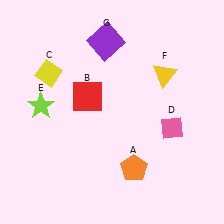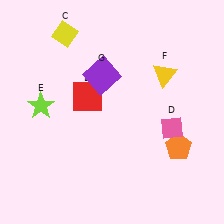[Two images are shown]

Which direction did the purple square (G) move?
The purple square (G) moved down.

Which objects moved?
The objects that moved are: the orange pentagon (A), the yellow diamond (C), the purple square (G).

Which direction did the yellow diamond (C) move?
The yellow diamond (C) moved up.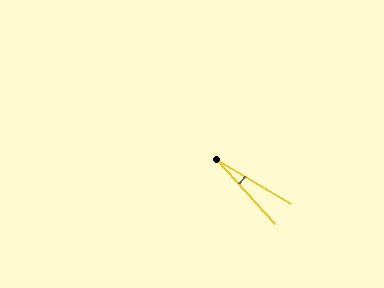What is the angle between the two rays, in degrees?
Approximately 17 degrees.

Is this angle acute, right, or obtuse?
It is acute.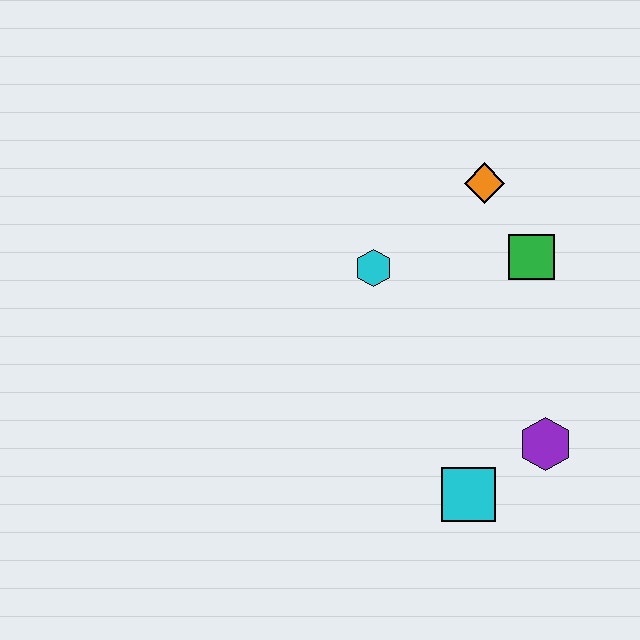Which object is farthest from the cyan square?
The orange diamond is farthest from the cyan square.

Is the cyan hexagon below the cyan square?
No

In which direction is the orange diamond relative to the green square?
The orange diamond is above the green square.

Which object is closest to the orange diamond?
The green square is closest to the orange diamond.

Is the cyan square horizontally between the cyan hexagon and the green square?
Yes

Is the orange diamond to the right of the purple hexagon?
No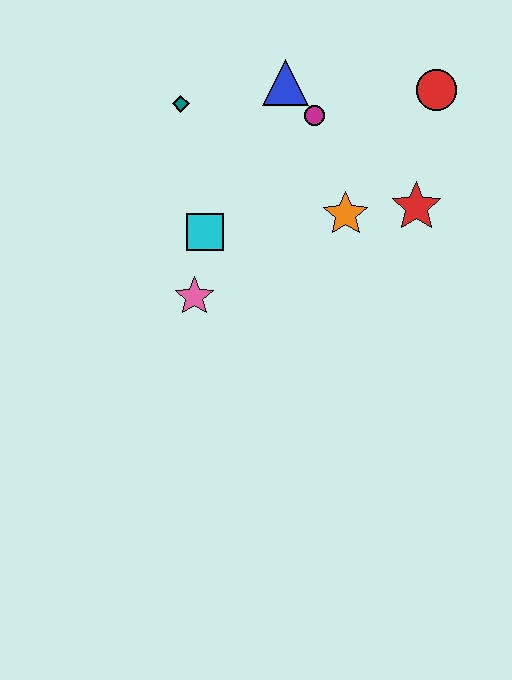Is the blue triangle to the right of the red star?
No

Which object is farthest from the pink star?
The red circle is farthest from the pink star.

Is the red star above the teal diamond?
No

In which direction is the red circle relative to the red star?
The red circle is above the red star.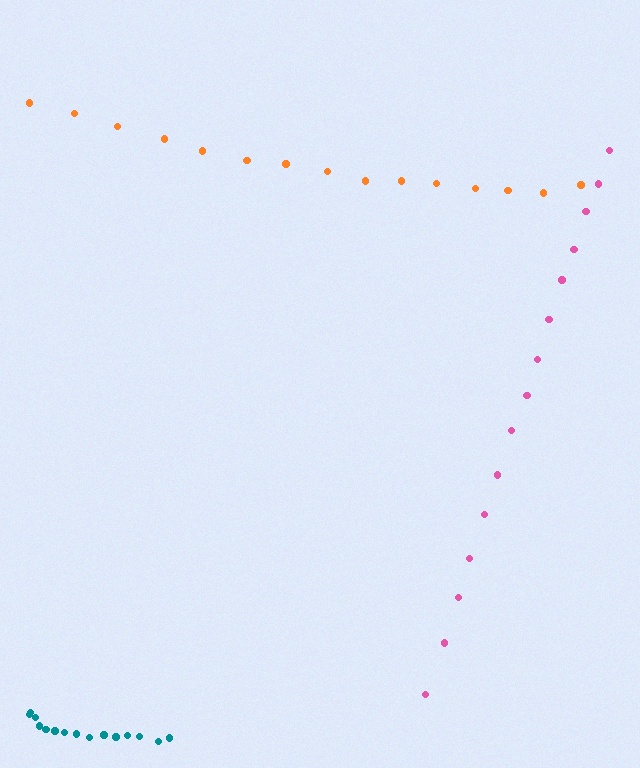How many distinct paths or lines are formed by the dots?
There are 3 distinct paths.